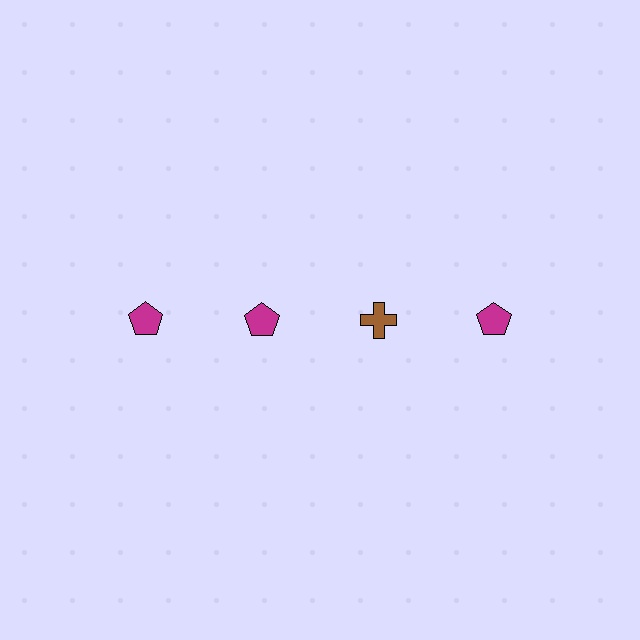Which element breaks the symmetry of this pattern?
The brown cross in the top row, center column breaks the symmetry. All other shapes are magenta pentagons.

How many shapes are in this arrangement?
There are 4 shapes arranged in a grid pattern.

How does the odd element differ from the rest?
It differs in both color (brown instead of magenta) and shape (cross instead of pentagon).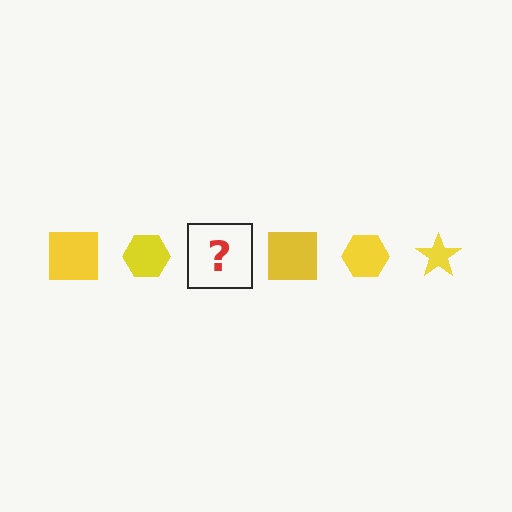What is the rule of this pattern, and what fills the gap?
The rule is that the pattern cycles through square, hexagon, star shapes in yellow. The gap should be filled with a yellow star.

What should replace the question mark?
The question mark should be replaced with a yellow star.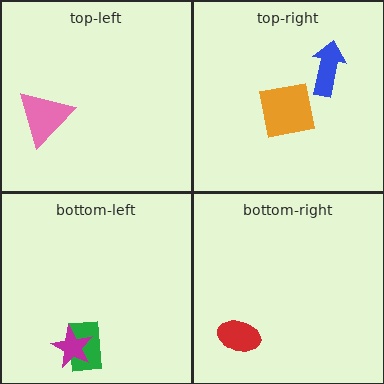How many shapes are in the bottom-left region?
2.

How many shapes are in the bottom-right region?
1.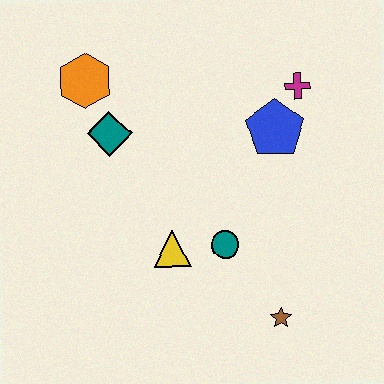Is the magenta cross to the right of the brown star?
Yes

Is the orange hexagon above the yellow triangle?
Yes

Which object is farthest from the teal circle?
The orange hexagon is farthest from the teal circle.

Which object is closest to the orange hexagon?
The teal diamond is closest to the orange hexagon.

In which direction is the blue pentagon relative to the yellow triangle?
The blue pentagon is above the yellow triangle.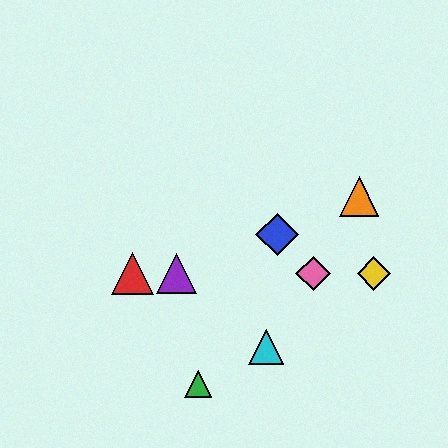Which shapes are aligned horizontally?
The red triangle, the yellow diamond, the purple triangle, the pink diamond are aligned horizontally.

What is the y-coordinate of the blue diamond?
The blue diamond is at y≈234.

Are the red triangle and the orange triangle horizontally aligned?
No, the red triangle is at y≈274 and the orange triangle is at y≈197.